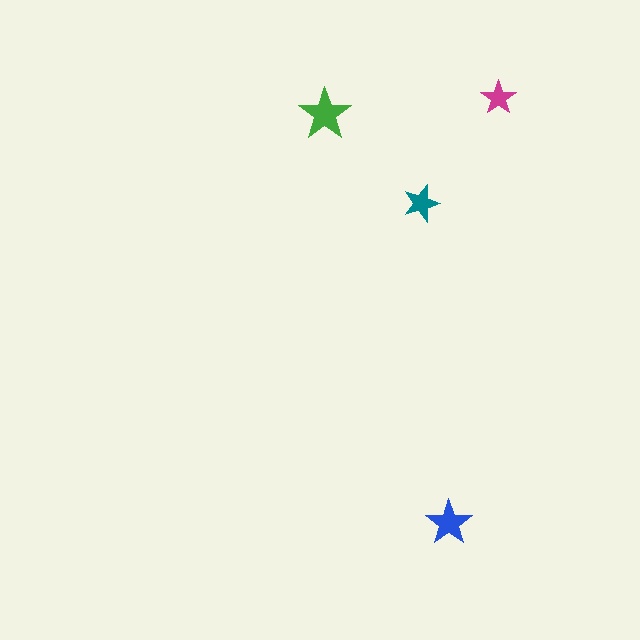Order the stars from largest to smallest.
the green one, the blue one, the teal one, the magenta one.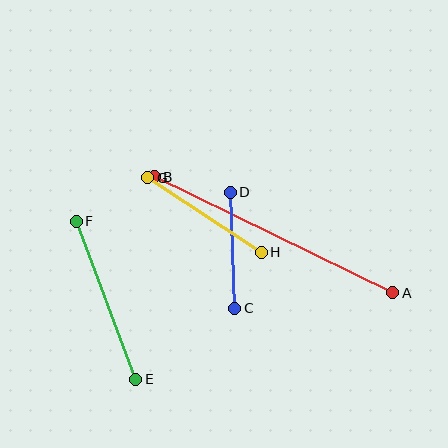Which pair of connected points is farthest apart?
Points A and B are farthest apart.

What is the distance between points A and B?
The distance is approximately 265 pixels.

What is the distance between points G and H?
The distance is approximately 136 pixels.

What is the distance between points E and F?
The distance is approximately 169 pixels.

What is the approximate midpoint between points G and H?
The midpoint is at approximately (204, 215) pixels.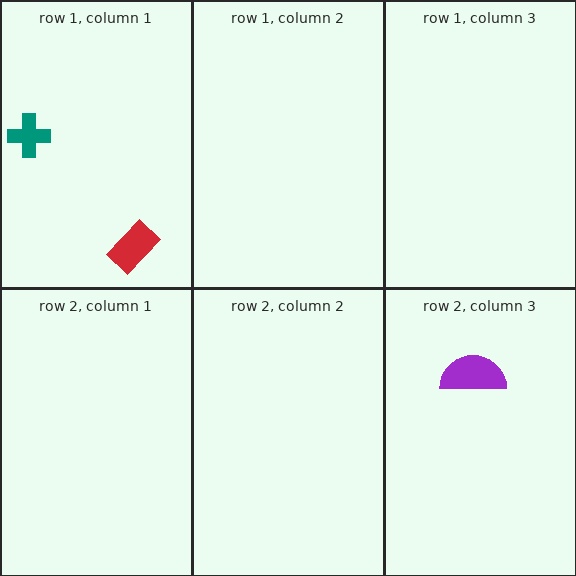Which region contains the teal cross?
The row 1, column 1 region.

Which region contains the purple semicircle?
The row 2, column 3 region.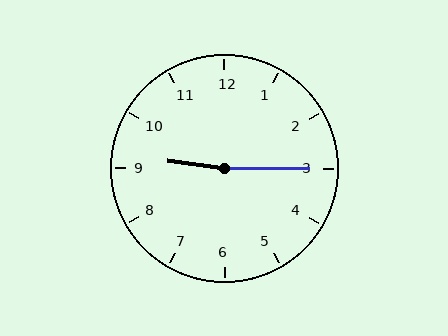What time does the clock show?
9:15.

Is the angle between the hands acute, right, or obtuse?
It is obtuse.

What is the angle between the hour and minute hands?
Approximately 172 degrees.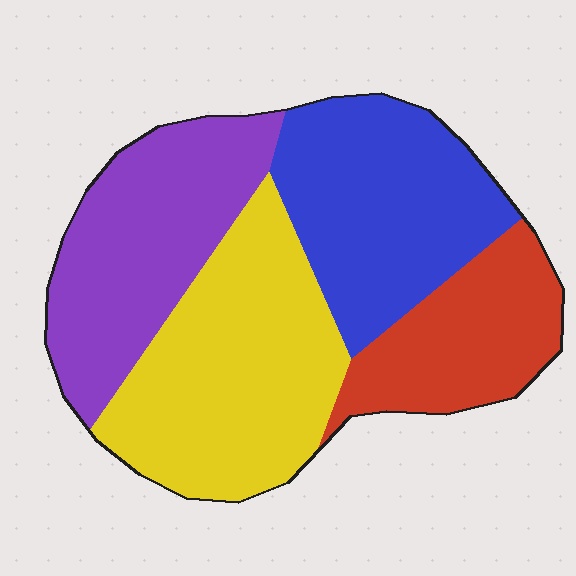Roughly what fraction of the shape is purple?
Purple covers 25% of the shape.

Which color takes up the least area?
Red, at roughly 20%.